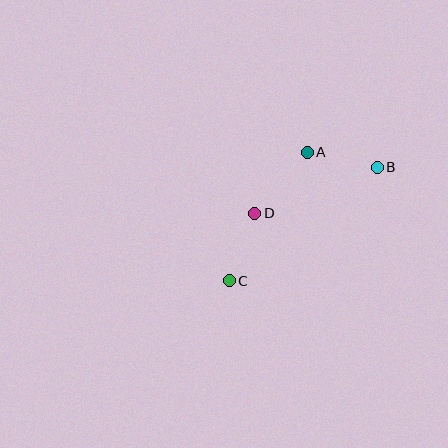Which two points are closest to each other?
Points A and B are closest to each other.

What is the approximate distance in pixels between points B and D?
The distance between B and D is approximately 131 pixels.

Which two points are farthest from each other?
Points B and C are farthest from each other.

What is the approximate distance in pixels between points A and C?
The distance between A and C is approximately 151 pixels.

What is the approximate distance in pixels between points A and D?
The distance between A and D is approximately 80 pixels.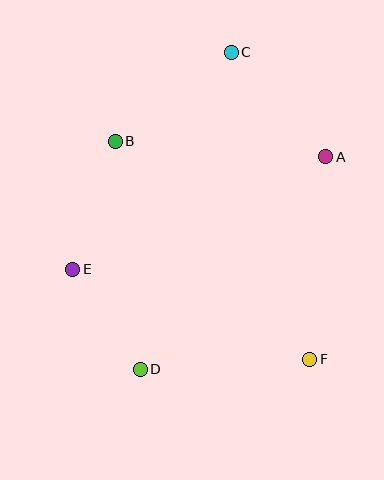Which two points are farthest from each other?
Points C and D are farthest from each other.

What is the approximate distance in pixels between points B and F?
The distance between B and F is approximately 292 pixels.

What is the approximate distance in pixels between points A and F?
The distance between A and F is approximately 203 pixels.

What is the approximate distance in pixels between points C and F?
The distance between C and F is approximately 317 pixels.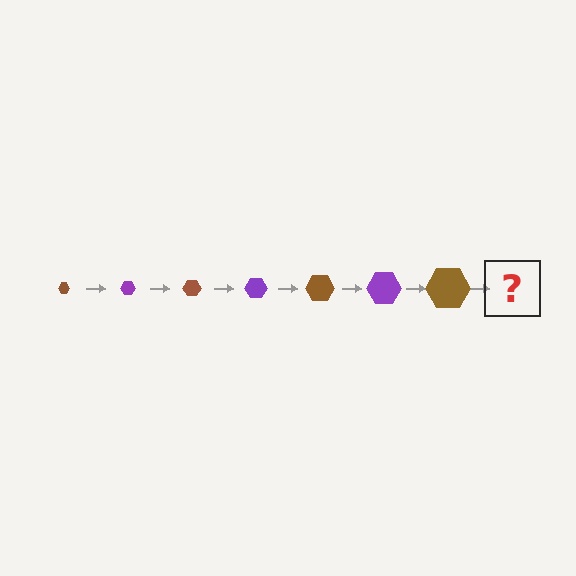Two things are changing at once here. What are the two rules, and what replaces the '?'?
The two rules are that the hexagon grows larger each step and the color cycles through brown and purple. The '?' should be a purple hexagon, larger than the previous one.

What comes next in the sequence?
The next element should be a purple hexagon, larger than the previous one.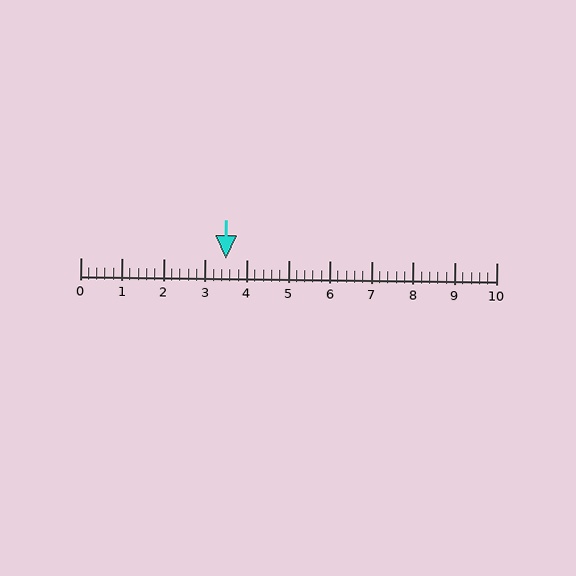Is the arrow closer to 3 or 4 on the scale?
The arrow is closer to 4.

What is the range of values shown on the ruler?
The ruler shows values from 0 to 10.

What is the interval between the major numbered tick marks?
The major tick marks are spaced 1 units apart.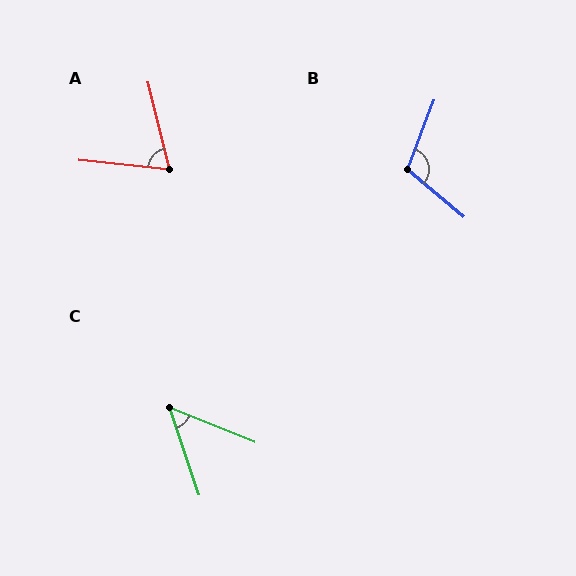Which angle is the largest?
B, at approximately 109 degrees.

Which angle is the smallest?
C, at approximately 49 degrees.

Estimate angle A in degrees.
Approximately 70 degrees.